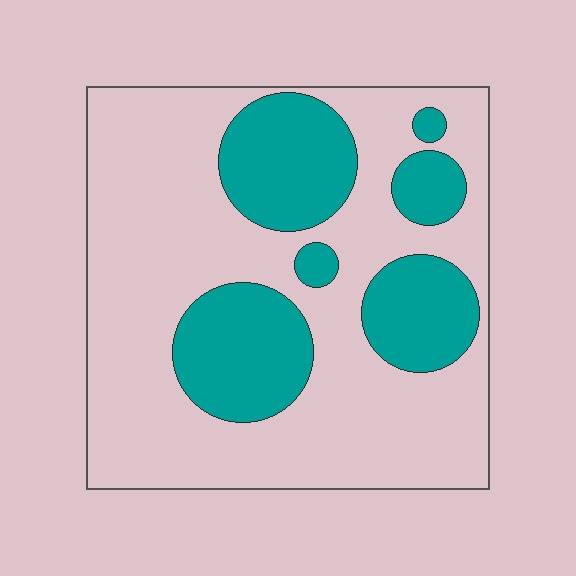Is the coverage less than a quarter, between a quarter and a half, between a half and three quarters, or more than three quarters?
Between a quarter and a half.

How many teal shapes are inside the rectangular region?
6.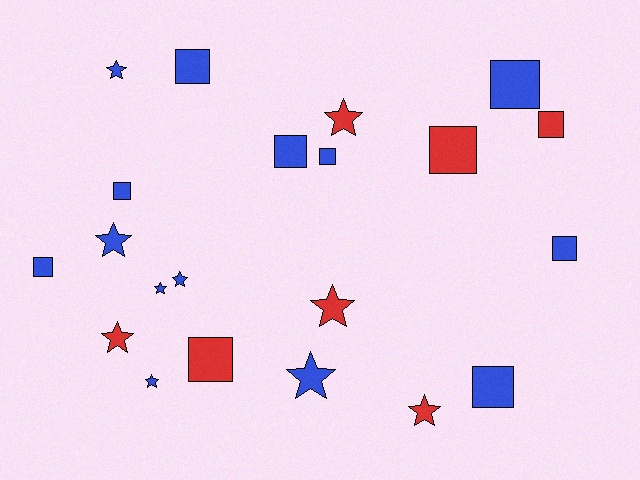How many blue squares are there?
There are 8 blue squares.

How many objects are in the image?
There are 21 objects.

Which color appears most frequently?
Blue, with 14 objects.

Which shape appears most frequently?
Square, with 11 objects.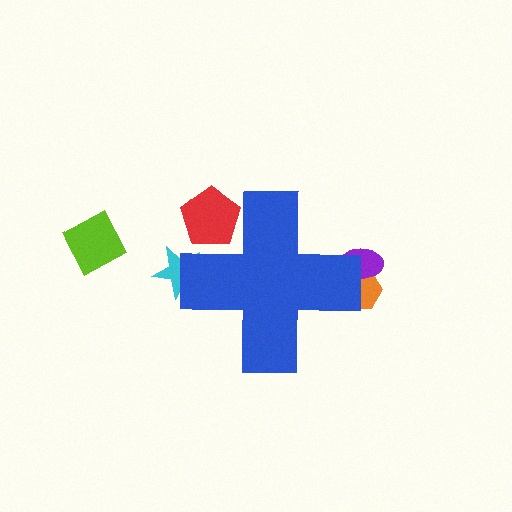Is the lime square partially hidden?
No, the lime square is fully visible.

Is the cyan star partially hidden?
Yes, the cyan star is partially hidden behind the blue cross.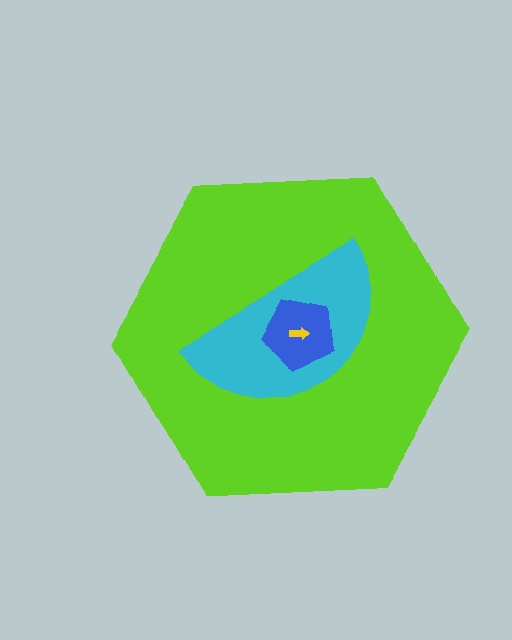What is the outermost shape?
The lime hexagon.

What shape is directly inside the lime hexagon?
The cyan semicircle.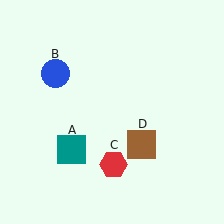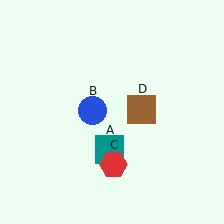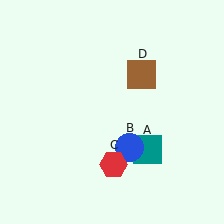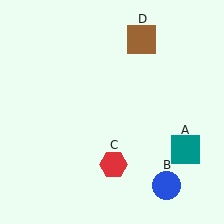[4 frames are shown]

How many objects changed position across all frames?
3 objects changed position: teal square (object A), blue circle (object B), brown square (object D).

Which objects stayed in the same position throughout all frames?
Red hexagon (object C) remained stationary.